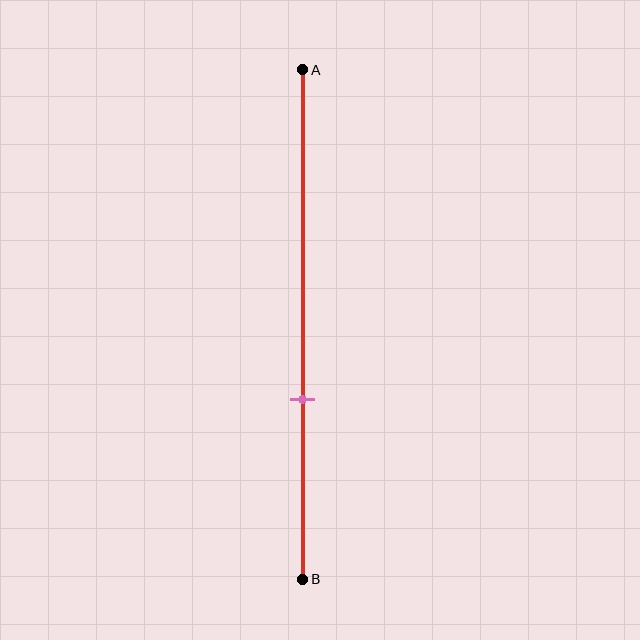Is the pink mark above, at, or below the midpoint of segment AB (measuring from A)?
The pink mark is below the midpoint of segment AB.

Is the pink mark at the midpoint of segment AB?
No, the mark is at about 65% from A, not at the 50% midpoint.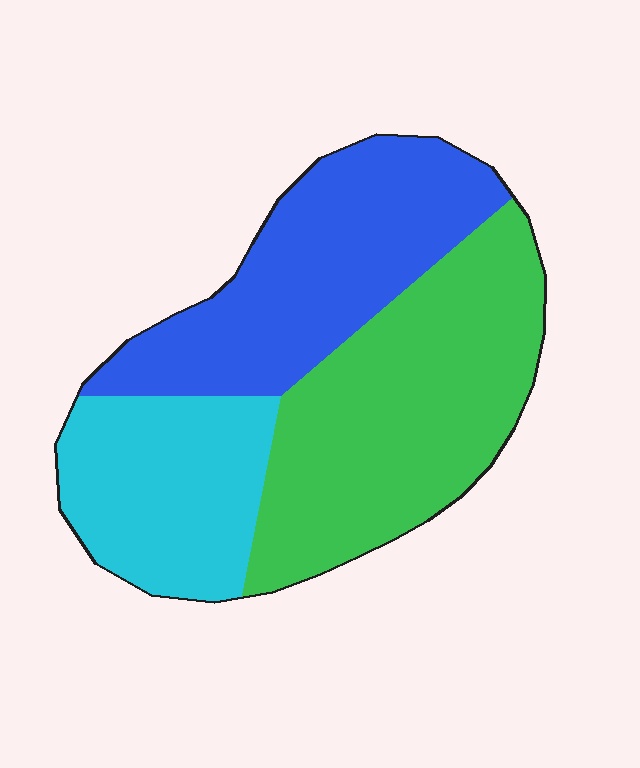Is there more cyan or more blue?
Blue.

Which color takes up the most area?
Green, at roughly 40%.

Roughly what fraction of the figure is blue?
Blue covers around 35% of the figure.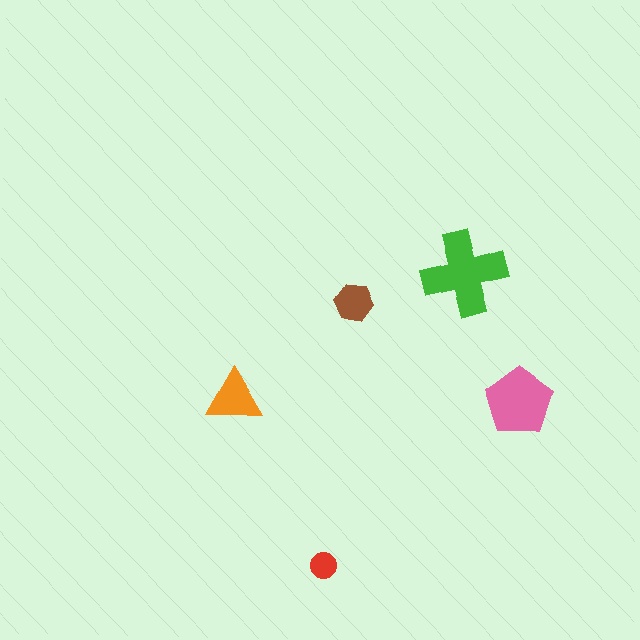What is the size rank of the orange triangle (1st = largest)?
3rd.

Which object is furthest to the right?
The pink pentagon is rightmost.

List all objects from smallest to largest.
The red circle, the brown hexagon, the orange triangle, the pink pentagon, the green cross.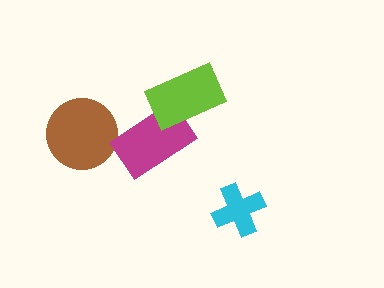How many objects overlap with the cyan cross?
0 objects overlap with the cyan cross.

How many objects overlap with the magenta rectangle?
1 object overlaps with the magenta rectangle.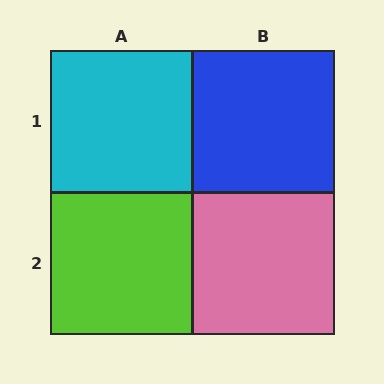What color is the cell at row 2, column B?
Pink.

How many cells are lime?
1 cell is lime.